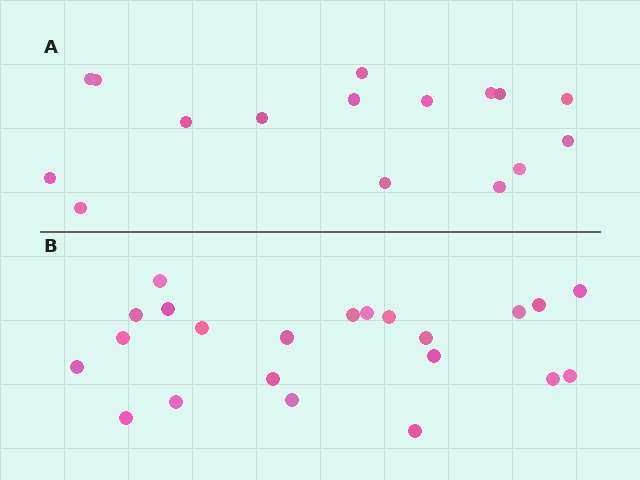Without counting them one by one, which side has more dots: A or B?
Region B (the bottom region) has more dots.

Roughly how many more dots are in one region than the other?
Region B has about 6 more dots than region A.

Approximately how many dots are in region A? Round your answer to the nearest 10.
About 20 dots. (The exact count is 16, which rounds to 20.)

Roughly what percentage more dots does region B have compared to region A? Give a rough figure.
About 40% more.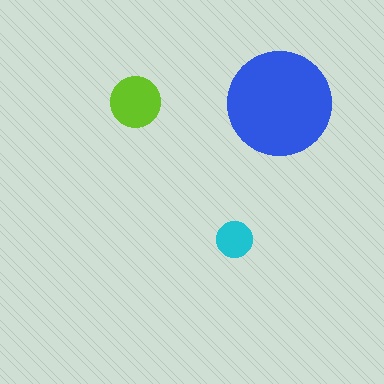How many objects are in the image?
There are 3 objects in the image.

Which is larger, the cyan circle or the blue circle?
The blue one.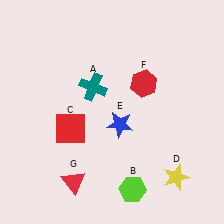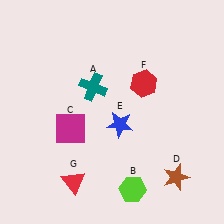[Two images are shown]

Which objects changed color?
C changed from red to magenta. D changed from yellow to brown.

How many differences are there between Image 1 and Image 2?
There are 2 differences between the two images.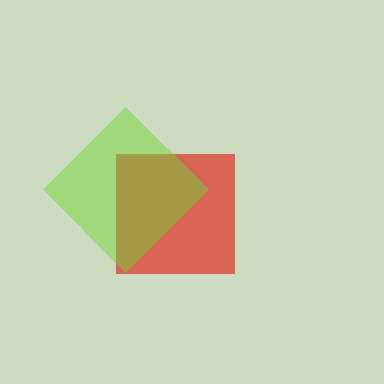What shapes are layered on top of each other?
The layered shapes are: a red square, a lime diamond.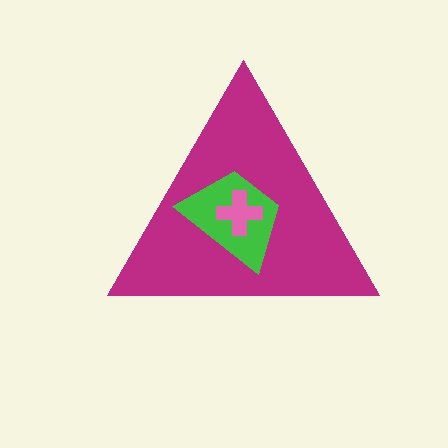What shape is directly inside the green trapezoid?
The pink cross.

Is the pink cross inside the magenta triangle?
Yes.